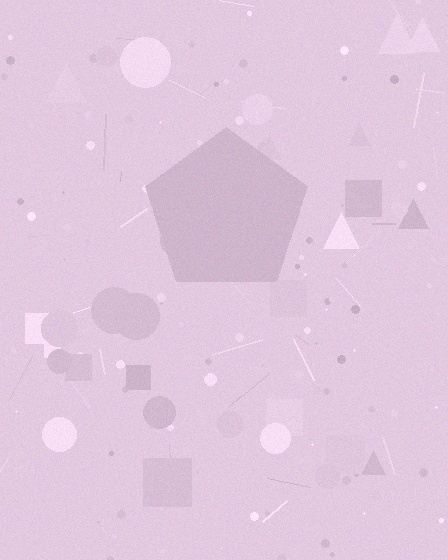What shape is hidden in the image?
A pentagon is hidden in the image.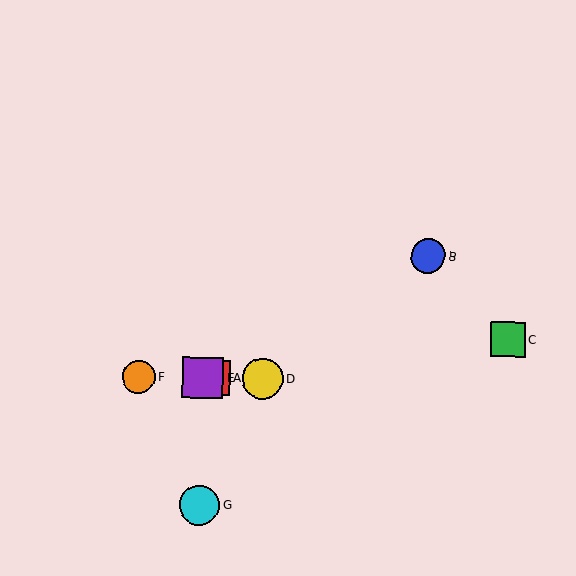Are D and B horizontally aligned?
No, D is at y≈378 and B is at y≈256.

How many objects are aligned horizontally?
4 objects (A, D, E, F) are aligned horizontally.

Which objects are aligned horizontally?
Objects A, D, E, F are aligned horizontally.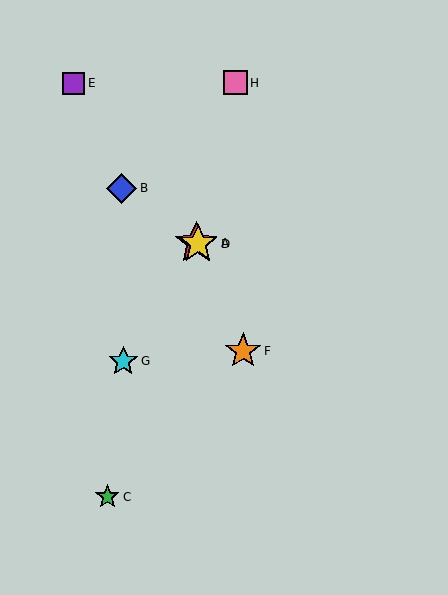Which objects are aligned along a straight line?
Objects A, B, D are aligned along a straight line.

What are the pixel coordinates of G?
Object G is at (123, 361).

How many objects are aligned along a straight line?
3 objects (A, B, D) are aligned along a straight line.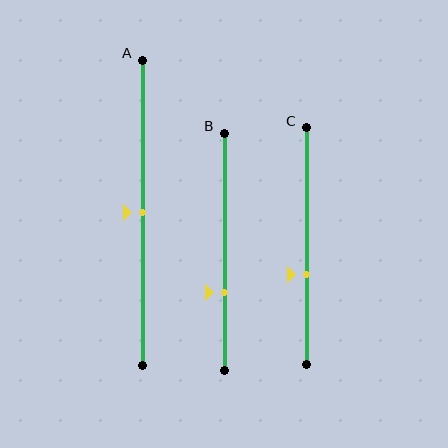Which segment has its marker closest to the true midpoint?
Segment A has its marker closest to the true midpoint.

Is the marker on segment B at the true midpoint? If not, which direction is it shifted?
No, the marker on segment B is shifted downward by about 17% of the segment length.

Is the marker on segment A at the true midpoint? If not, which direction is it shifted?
Yes, the marker on segment A is at the true midpoint.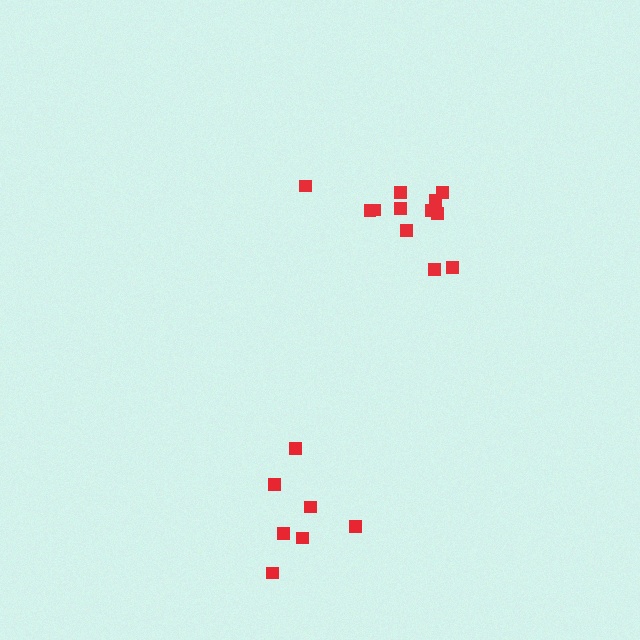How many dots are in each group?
Group 1: 12 dots, Group 2: 7 dots (19 total).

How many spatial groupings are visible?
There are 2 spatial groupings.